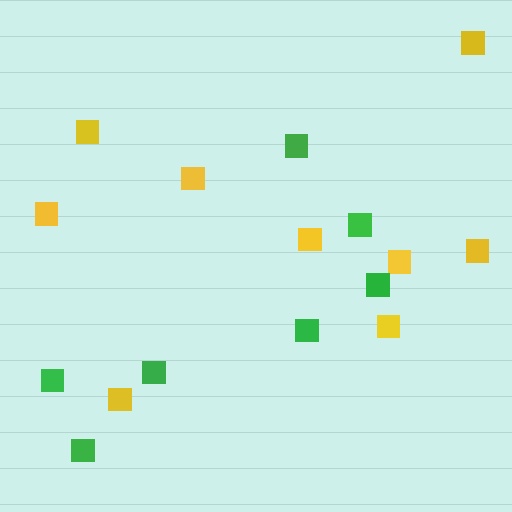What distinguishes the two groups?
There are 2 groups: one group of yellow squares (9) and one group of green squares (7).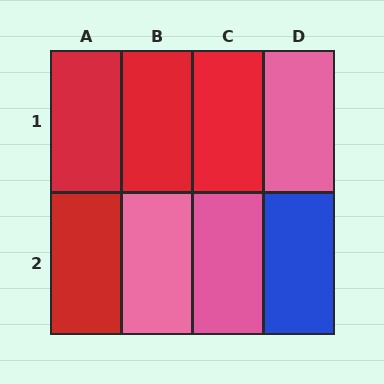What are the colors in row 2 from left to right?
Red, pink, pink, blue.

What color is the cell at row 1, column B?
Red.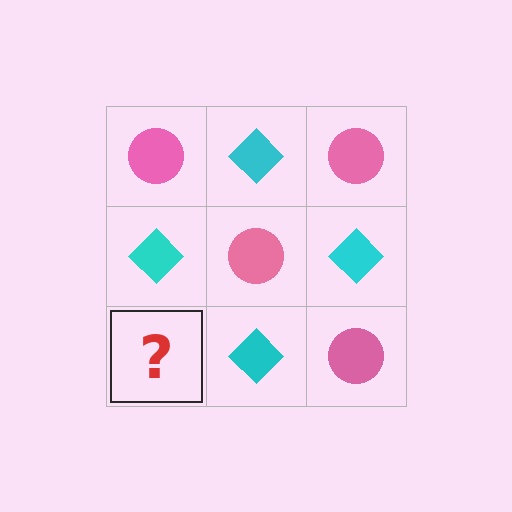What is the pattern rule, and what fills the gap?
The rule is that it alternates pink circle and cyan diamond in a checkerboard pattern. The gap should be filled with a pink circle.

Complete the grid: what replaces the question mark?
The question mark should be replaced with a pink circle.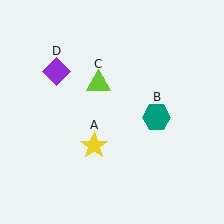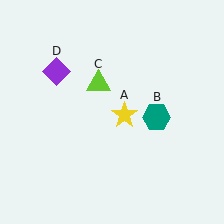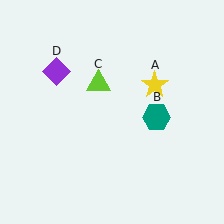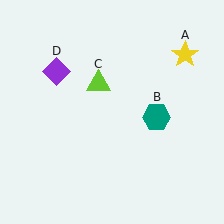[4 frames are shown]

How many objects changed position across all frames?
1 object changed position: yellow star (object A).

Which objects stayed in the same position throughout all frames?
Teal hexagon (object B) and lime triangle (object C) and purple diamond (object D) remained stationary.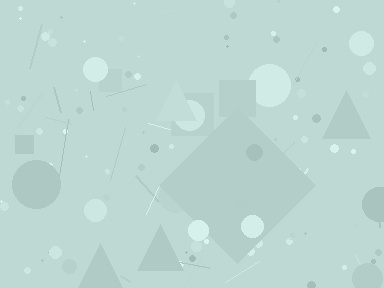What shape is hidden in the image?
A diamond is hidden in the image.